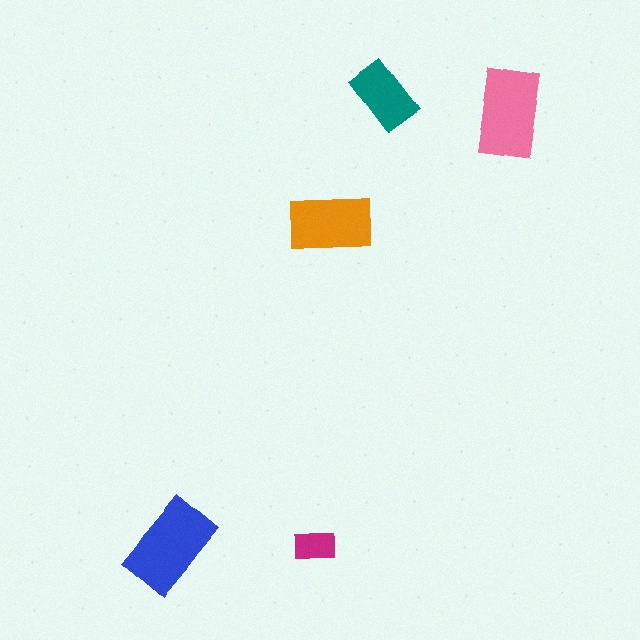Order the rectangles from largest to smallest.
the blue one, the pink one, the orange one, the teal one, the magenta one.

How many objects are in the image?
There are 5 objects in the image.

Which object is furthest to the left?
The blue rectangle is leftmost.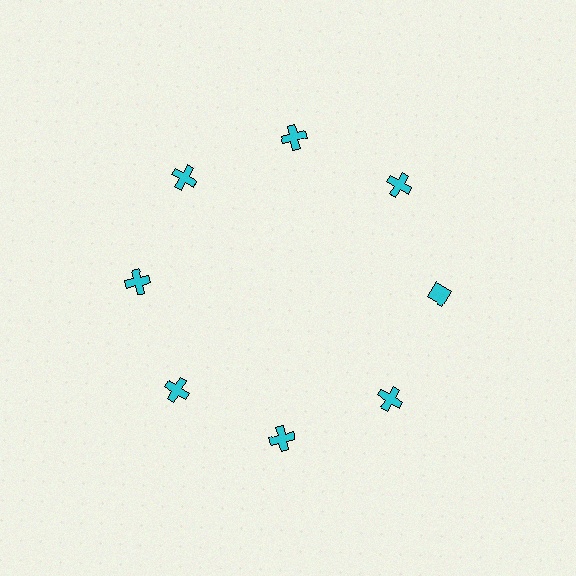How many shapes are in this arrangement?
There are 8 shapes arranged in a ring pattern.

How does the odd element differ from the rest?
It has a different shape: diamond instead of cross.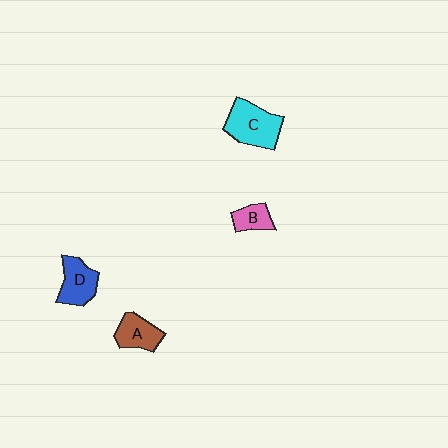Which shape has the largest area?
Shape C (cyan).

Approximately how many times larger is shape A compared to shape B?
Approximately 1.4 times.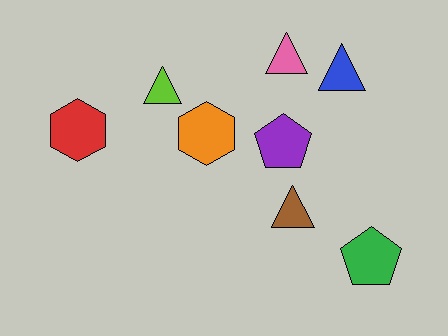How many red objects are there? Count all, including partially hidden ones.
There is 1 red object.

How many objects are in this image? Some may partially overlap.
There are 8 objects.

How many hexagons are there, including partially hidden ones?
There are 2 hexagons.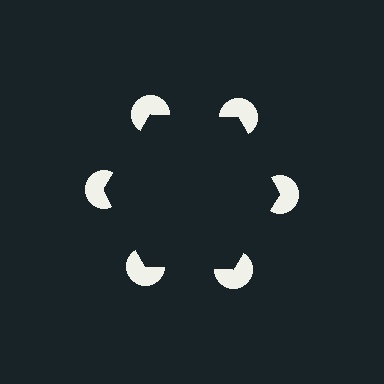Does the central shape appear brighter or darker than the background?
It typically appears slightly darker than the background, even though no actual brightness change is drawn.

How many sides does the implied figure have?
6 sides.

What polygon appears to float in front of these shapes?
An illusory hexagon — its edges are inferred from the aligned wedge cuts in the pac-man discs, not physically drawn.